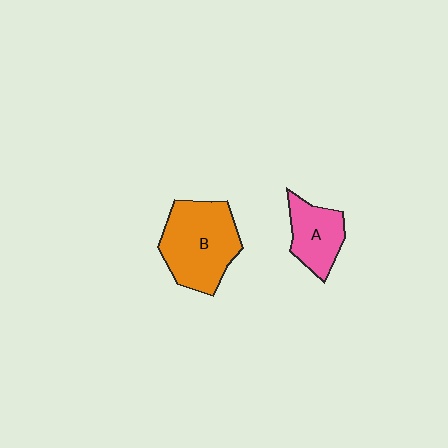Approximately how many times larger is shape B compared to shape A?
Approximately 1.7 times.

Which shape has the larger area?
Shape B (orange).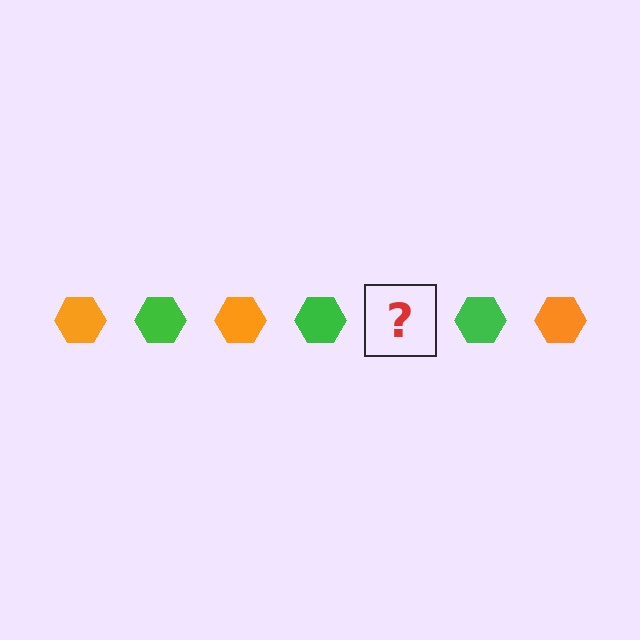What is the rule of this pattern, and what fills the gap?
The rule is that the pattern cycles through orange, green hexagons. The gap should be filled with an orange hexagon.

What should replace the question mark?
The question mark should be replaced with an orange hexagon.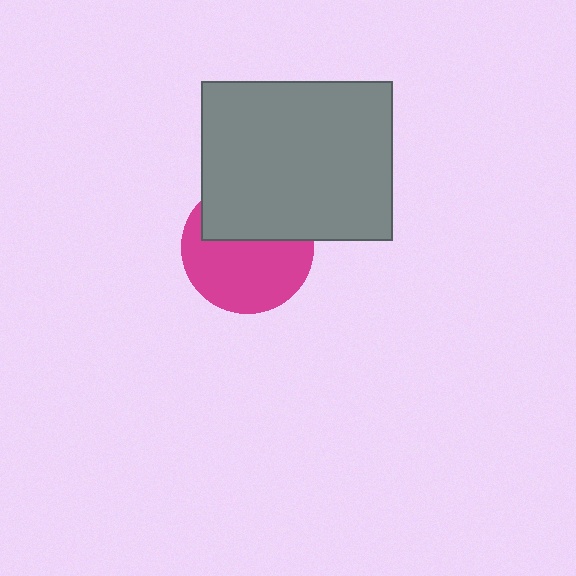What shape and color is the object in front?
The object in front is a gray rectangle.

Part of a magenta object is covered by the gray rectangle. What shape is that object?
It is a circle.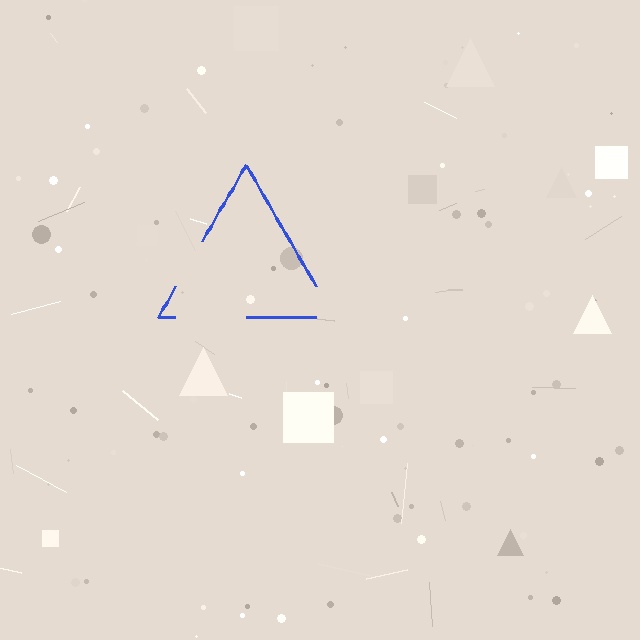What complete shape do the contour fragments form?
The contour fragments form a triangle.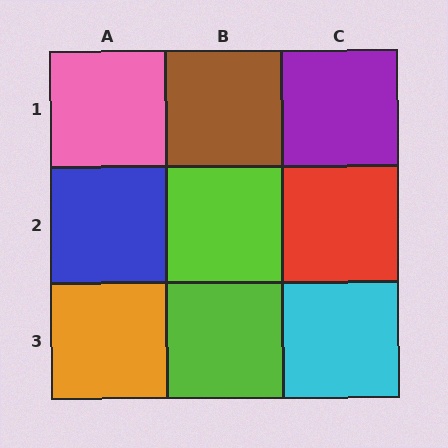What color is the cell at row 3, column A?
Orange.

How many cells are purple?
1 cell is purple.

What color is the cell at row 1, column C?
Purple.